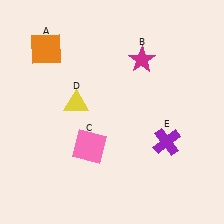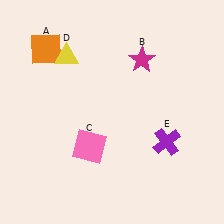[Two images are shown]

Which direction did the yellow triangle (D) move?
The yellow triangle (D) moved up.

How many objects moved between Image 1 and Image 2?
1 object moved between the two images.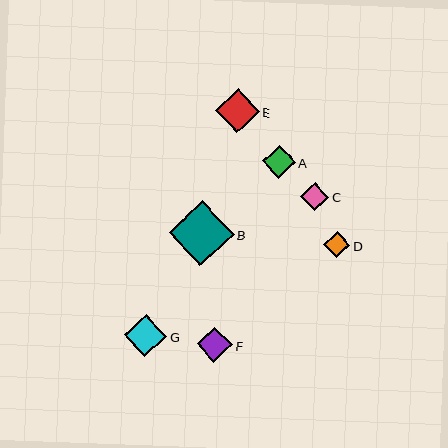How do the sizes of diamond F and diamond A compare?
Diamond F and diamond A are approximately the same size.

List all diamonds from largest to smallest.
From largest to smallest: B, E, G, F, A, C, D.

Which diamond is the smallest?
Diamond D is the smallest with a size of approximately 26 pixels.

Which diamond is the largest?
Diamond B is the largest with a size of approximately 65 pixels.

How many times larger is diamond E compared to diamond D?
Diamond E is approximately 1.7 times the size of diamond D.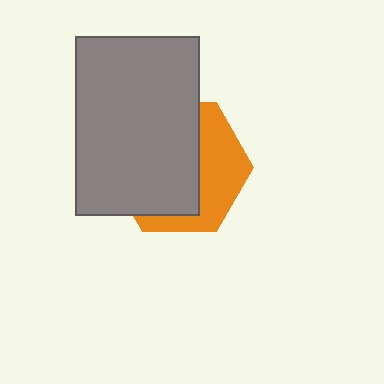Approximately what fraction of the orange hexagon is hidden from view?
Roughly 61% of the orange hexagon is hidden behind the gray rectangle.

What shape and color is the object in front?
The object in front is a gray rectangle.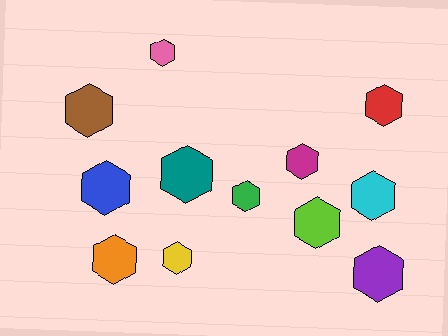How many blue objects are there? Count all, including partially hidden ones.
There is 1 blue object.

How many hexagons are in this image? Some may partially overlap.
There are 12 hexagons.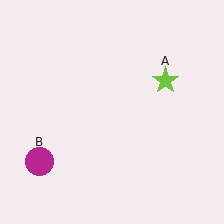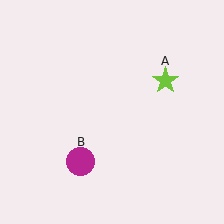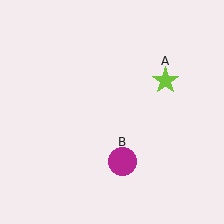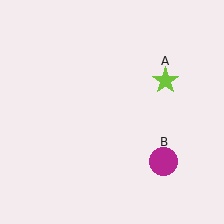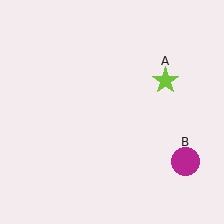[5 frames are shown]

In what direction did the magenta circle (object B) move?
The magenta circle (object B) moved right.